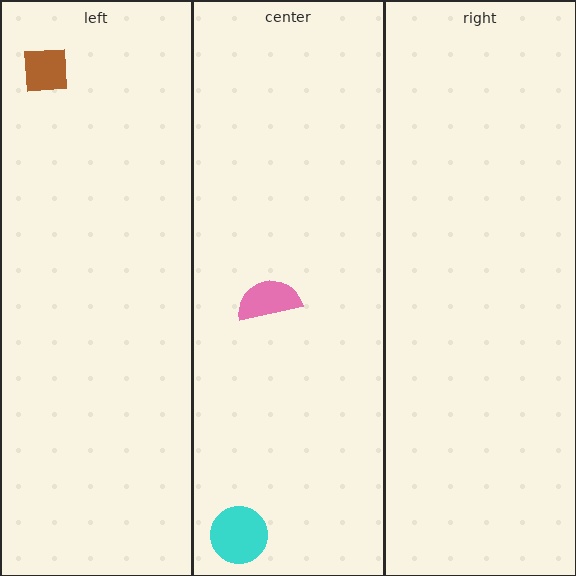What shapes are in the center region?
The cyan circle, the pink semicircle.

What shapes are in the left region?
The brown square.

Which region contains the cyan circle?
The center region.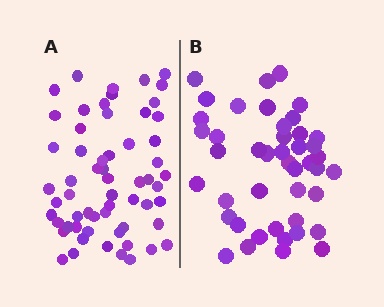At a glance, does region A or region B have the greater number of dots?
Region A (the left region) has more dots.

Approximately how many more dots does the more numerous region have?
Region A has approximately 15 more dots than region B.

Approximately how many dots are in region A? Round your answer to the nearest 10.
About 60 dots.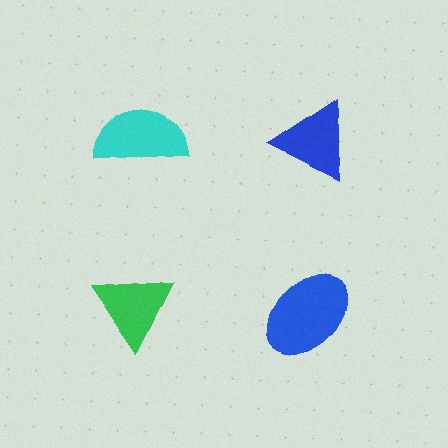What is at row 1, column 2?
A blue triangle.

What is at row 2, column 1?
A green triangle.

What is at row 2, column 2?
A blue ellipse.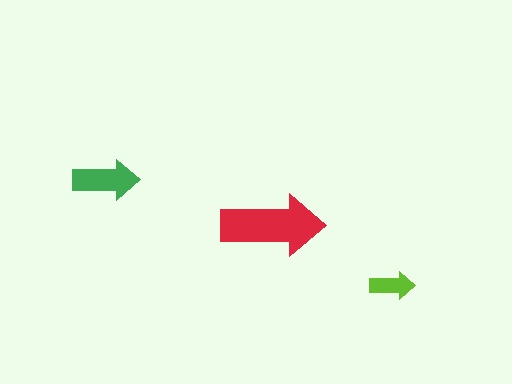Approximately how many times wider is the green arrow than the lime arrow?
About 1.5 times wider.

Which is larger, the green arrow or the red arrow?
The red one.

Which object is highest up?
The green arrow is topmost.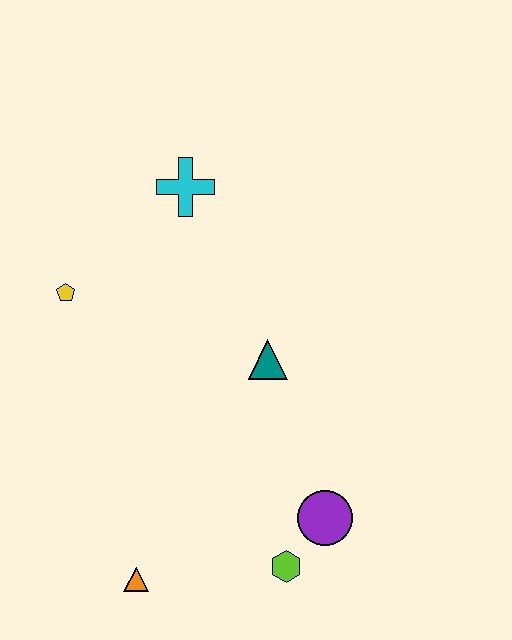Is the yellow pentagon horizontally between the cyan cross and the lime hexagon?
No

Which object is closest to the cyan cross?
The yellow pentagon is closest to the cyan cross.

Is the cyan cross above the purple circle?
Yes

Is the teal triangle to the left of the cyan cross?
No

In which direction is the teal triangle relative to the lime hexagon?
The teal triangle is above the lime hexagon.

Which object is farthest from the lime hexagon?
The cyan cross is farthest from the lime hexagon.